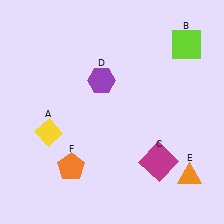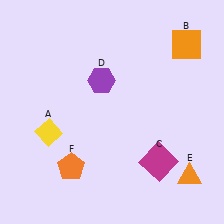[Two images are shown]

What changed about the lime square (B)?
In Image 1, B is lime. In Image 2, it changed to orange.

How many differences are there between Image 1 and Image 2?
There is 1 difference between the two images.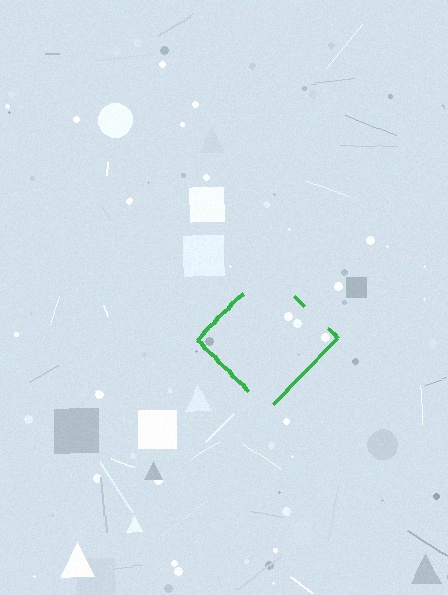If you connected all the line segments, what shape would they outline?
They would outline a diamond.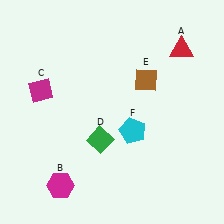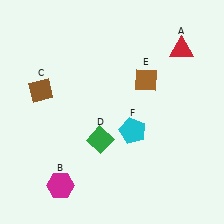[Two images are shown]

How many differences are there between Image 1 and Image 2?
There is 1 difference between the two images.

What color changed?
The diamond (C) changed from magenta in Image 1 to brown in Image 2.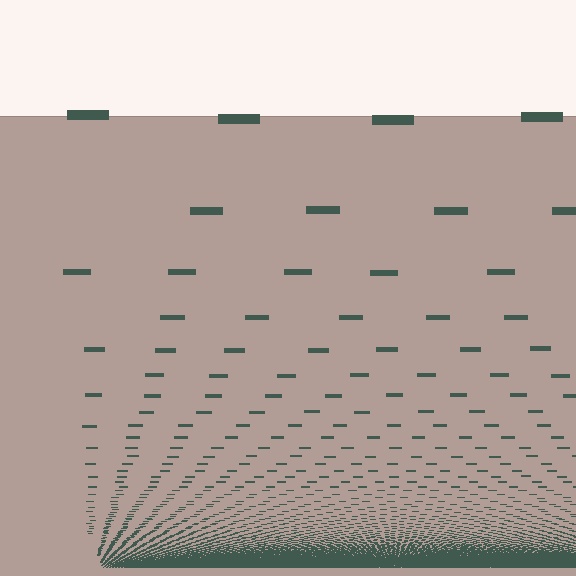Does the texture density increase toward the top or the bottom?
Density increases toward the bottom.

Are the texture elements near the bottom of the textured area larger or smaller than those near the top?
Smaller. The gradient is inverted — elements near the bottom are smaller and denser.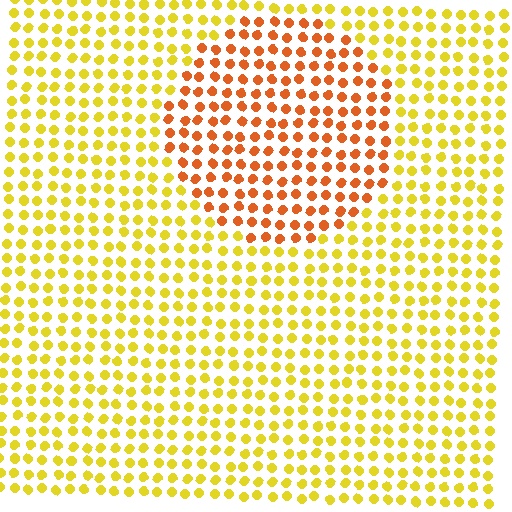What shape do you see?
I see a circle.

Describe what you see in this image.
The image is filled with small yellow elements in a uniform arrangement. A circle-shaped region is visible where the elements are tinted to a slightly different hue, forming a subtle color boundary.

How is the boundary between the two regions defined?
The boundary is defined purely by a slight shift in hue (about 38 degrees). Spacing, size, and orientation are identical on both sides.